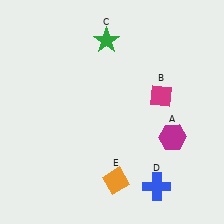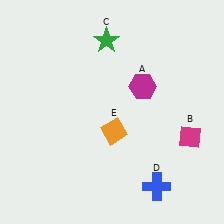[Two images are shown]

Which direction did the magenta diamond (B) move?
The magenta diamond (B) moved down.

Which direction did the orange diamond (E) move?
The orange diamond (E) moved up.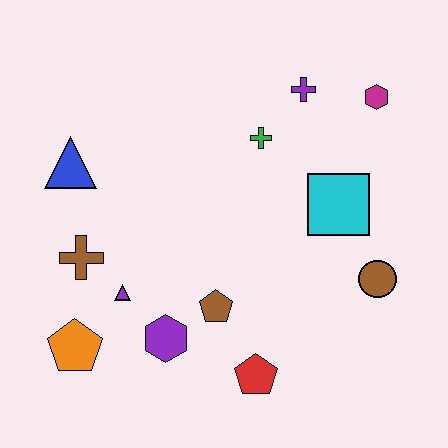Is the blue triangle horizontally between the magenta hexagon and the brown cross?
No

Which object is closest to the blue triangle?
The brown cross is closest to the blue triangle.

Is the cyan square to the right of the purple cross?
Yes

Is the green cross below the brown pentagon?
No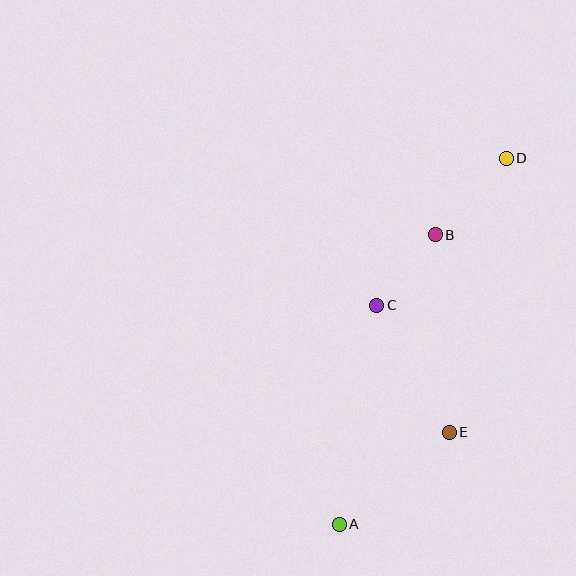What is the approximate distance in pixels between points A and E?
The distance between A and E is approximately 144 pixels.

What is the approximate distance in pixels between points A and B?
The distance between A and B is approximately 305 pixels.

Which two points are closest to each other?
Points B and C are closest to each other.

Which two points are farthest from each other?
Points A and D are farthest from each other.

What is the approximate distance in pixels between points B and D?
The distance between B and D is approximately 104 pixels.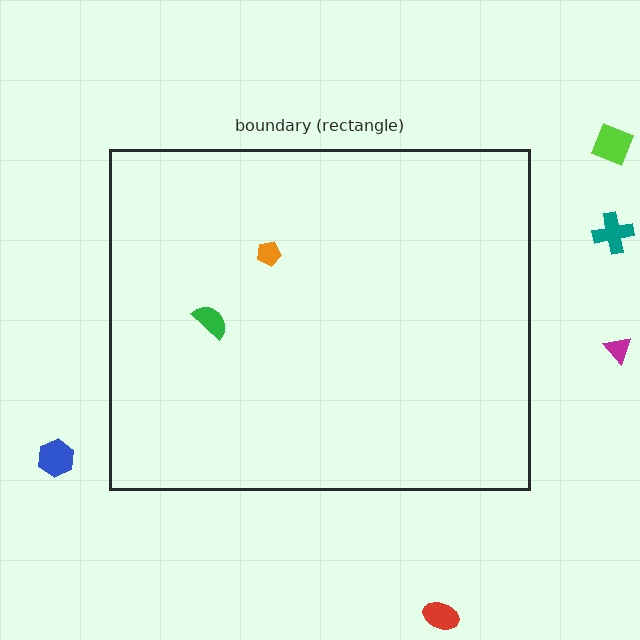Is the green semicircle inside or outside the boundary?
Inside.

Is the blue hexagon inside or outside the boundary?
Outside.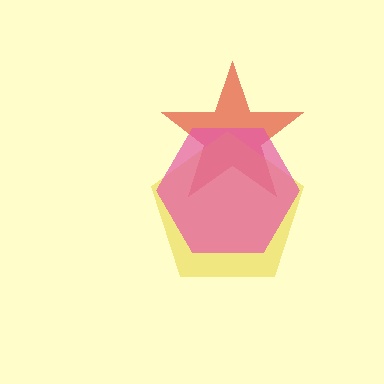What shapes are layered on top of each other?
The layered shapes are: a red star, a yellow pentagon, a pink hexagon.